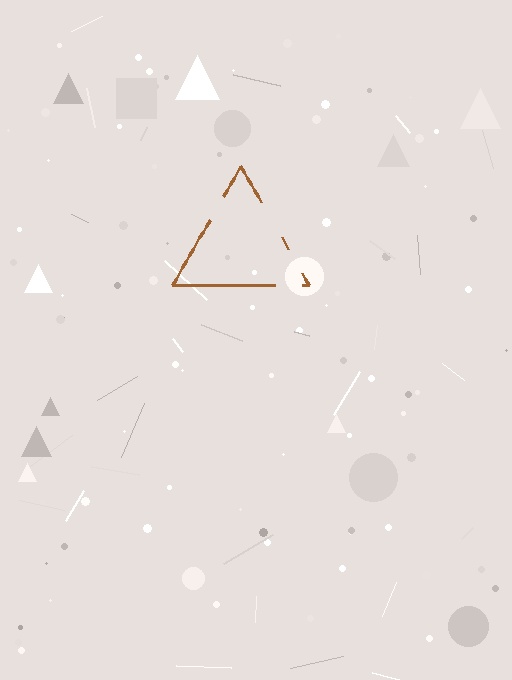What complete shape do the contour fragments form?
The contour fragments form a triangle.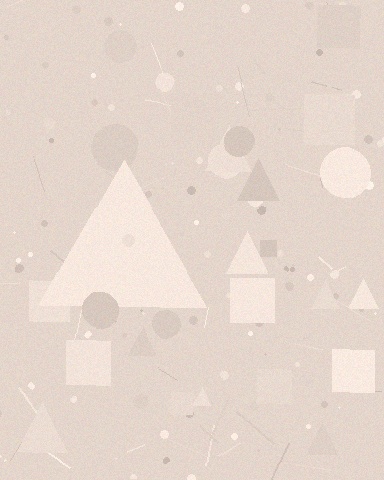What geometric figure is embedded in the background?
A triangle is embedded in the background.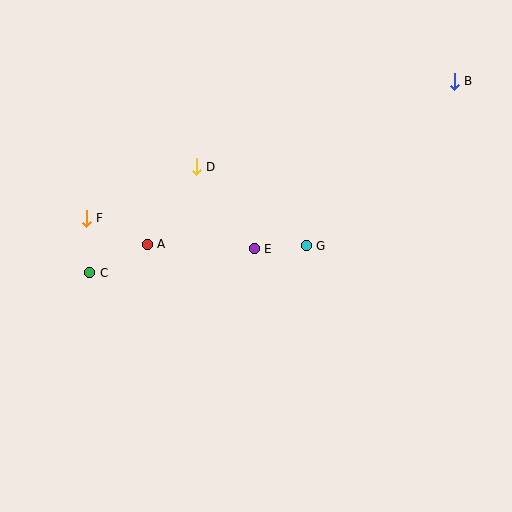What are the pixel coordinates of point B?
Point B is at (454, 81).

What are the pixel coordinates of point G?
Point G is at (306, 246).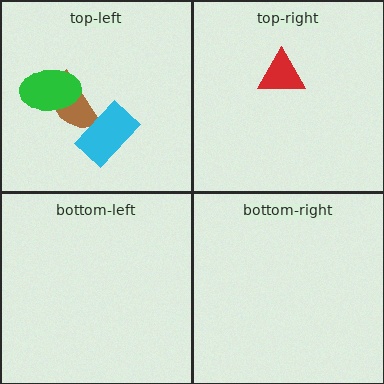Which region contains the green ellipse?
The top-left region.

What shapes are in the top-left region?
The brown semicircle, the cyan rectangle, the green ellipse.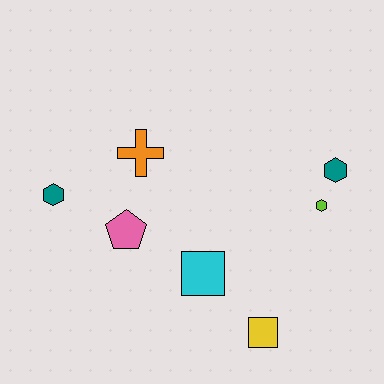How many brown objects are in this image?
There are no brown objects.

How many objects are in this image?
There are 7 objects.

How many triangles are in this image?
There are no triangles.